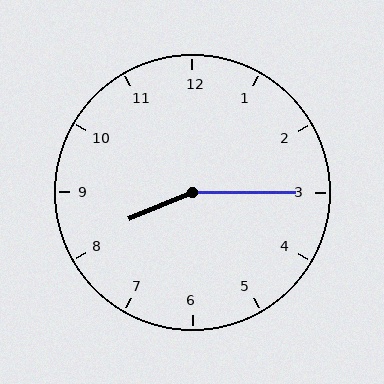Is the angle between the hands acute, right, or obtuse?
It is obtuse.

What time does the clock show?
8:15.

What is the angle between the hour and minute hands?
Approximately 158 degrees.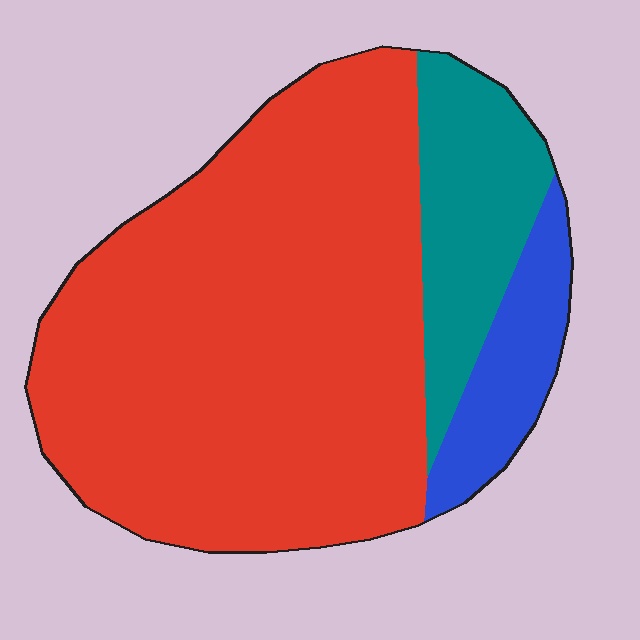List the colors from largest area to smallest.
From largest to smallest: red, teal, blue.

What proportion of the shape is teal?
Teal takes up about one sixth (1/6) of the shape.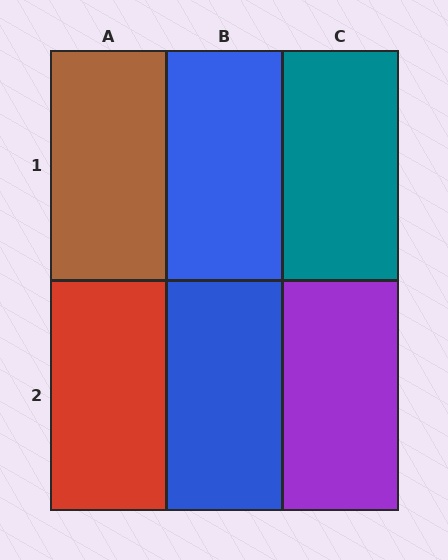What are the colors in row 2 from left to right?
Red, blue, purple.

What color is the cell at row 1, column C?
Teal.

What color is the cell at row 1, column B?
Blue.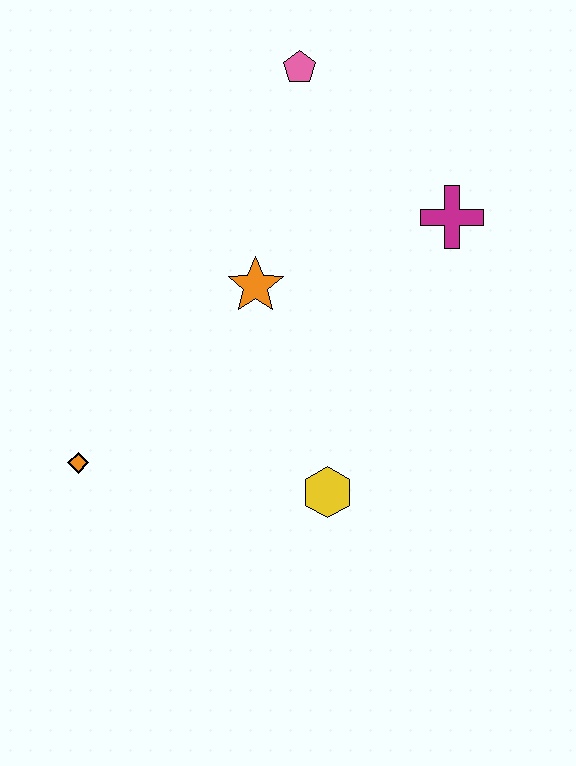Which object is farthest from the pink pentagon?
The orange diamond is farthest from the pink pentagon.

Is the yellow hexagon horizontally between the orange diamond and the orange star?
No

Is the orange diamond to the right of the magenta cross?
No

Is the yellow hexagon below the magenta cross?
Yes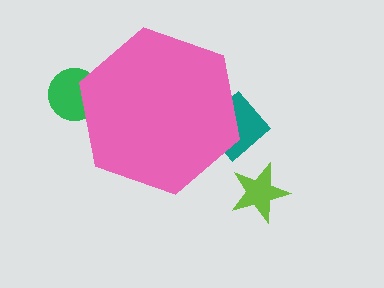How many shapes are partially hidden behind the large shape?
2 shapes are partially hidden.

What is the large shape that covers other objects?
A pink hexagon.